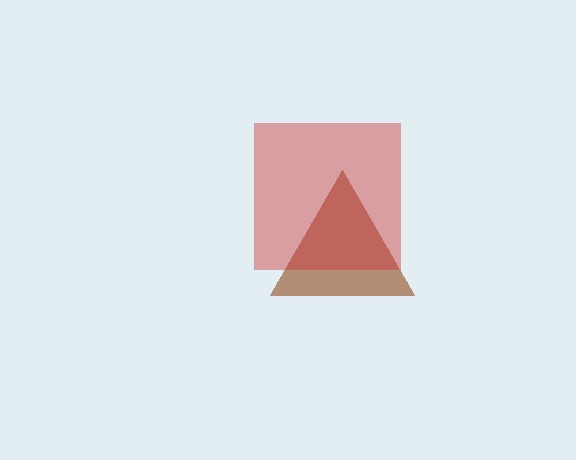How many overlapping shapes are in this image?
There are 2 overlapping shapes in the image.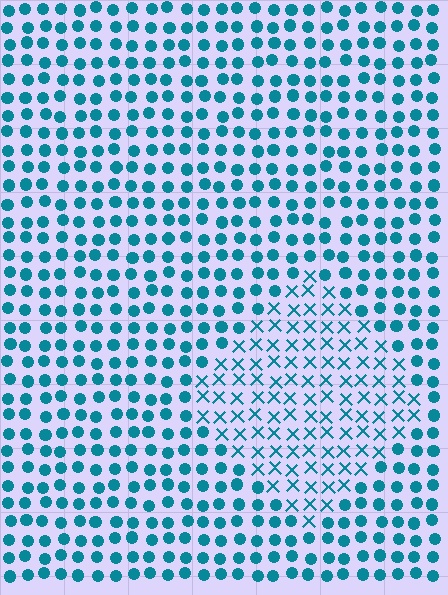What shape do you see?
I see a diamond.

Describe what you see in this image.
The image is filled with small teal elements arranged in a uniform grid. A diamond-shaped region contains X marks, while the surrounding area contains circles. The boundary is defined purely by the change in element shape.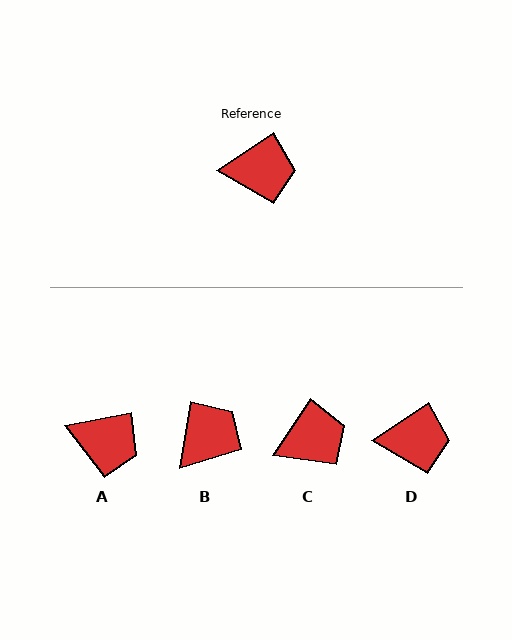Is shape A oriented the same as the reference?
No, it is off by about 23 degrees.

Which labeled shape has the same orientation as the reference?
D.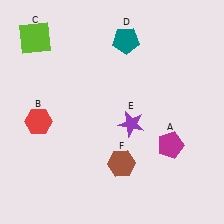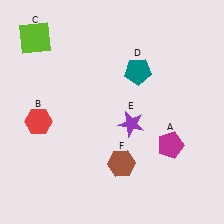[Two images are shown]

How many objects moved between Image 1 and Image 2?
1 object moved between the two images.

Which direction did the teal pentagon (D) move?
The teal pentagon (D) moved down.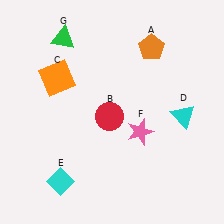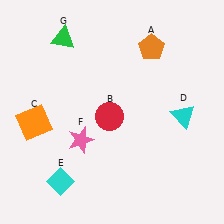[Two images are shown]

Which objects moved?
The objects that moved are: the orange square (C), the pink star (F).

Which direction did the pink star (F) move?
The pink star (F) moved left.